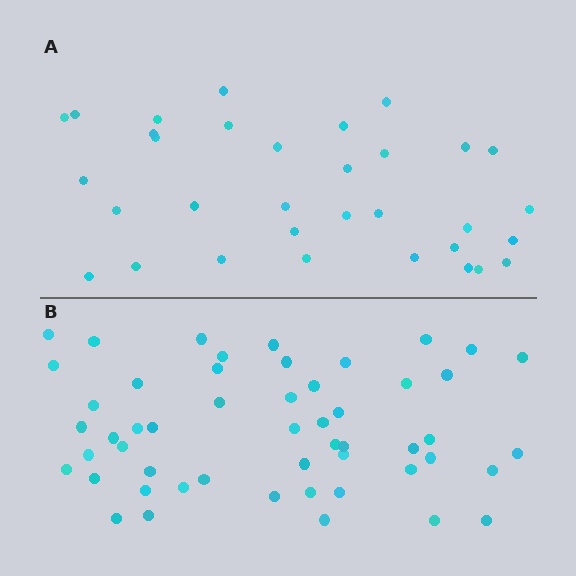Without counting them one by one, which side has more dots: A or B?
Region B (the bottom region) has more dots.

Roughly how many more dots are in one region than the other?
Region B has approximately 20 more dots than region A.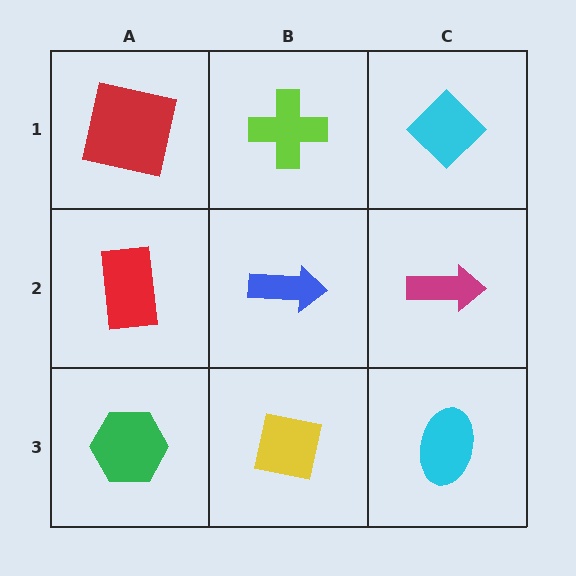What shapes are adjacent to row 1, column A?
A red rectangle (row 2, column A), a lime cross (row 1, column B).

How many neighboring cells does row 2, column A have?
3.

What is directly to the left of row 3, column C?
A yellow square.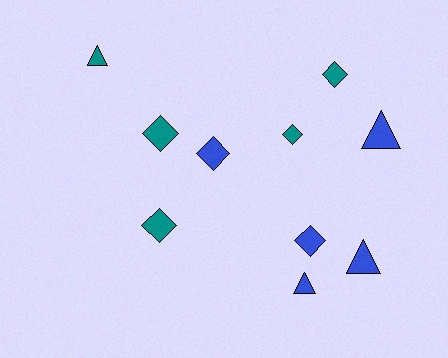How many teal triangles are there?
There is 1 teal triangle.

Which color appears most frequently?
Blue, with 5 objects.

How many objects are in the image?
There are 10 objects.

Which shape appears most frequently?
Diamond, with 6 objects.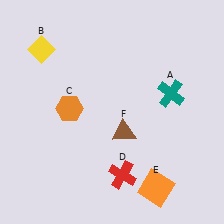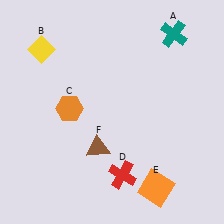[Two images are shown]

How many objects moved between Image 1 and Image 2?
2 objects moved between the two images.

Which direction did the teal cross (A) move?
The teal cross (A) moved up.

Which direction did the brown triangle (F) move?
The brown triangle (F) moved left.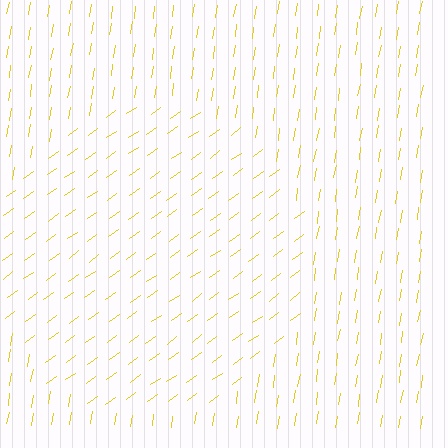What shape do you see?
I see a circle.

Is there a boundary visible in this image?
Yes, there is a texture boundary formed by a change in line orientation.